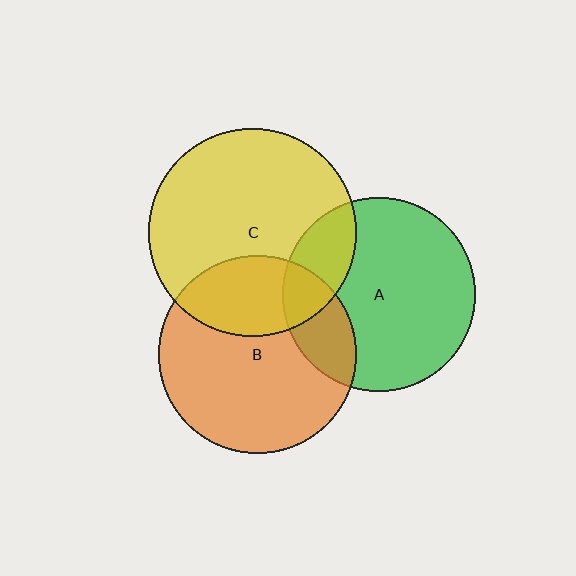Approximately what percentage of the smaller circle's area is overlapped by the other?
Approximately 20%.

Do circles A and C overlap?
Yes.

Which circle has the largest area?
Circle C (yellow).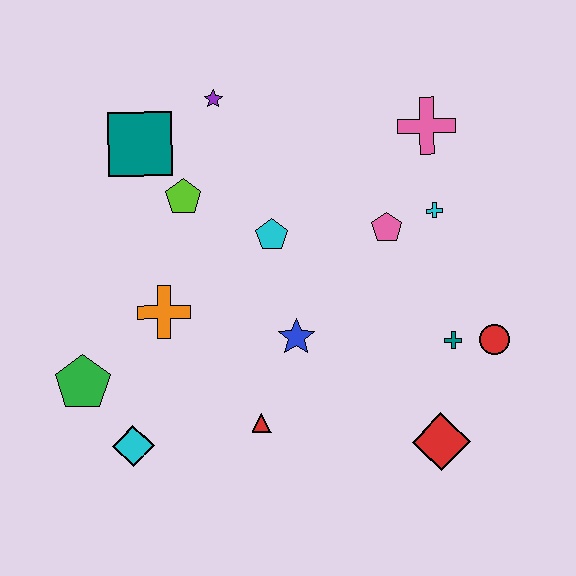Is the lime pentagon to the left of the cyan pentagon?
Yes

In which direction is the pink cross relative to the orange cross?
The pink cross is to the right of the orange cross.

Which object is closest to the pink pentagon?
The cyan cross is closest to the pink pentagon.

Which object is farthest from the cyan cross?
The green pentagon is farthest from the cyan cross.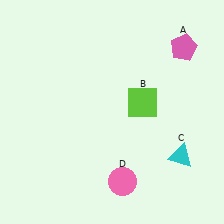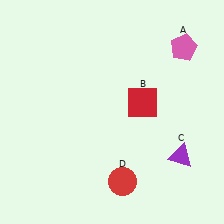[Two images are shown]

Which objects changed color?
B changed from lime to red. C changed from cyan to purple. D changed from pink to red.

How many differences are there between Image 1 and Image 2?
There are 3 differences between the two images.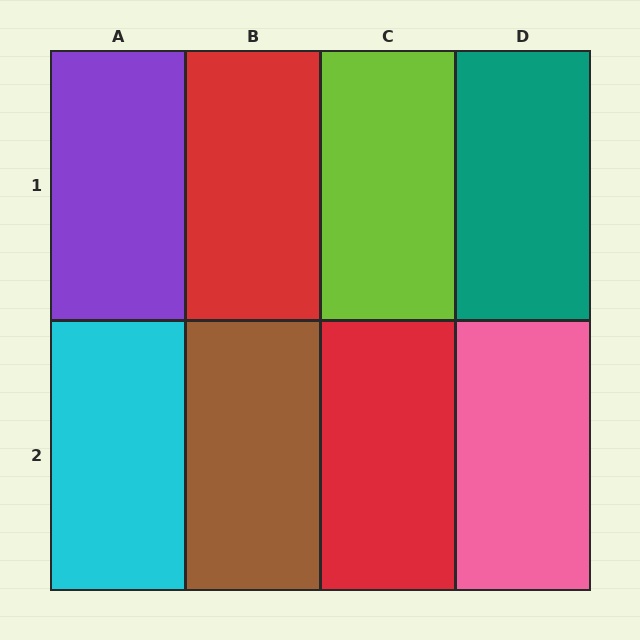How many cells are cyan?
1 cell is cyan.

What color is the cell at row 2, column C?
Red.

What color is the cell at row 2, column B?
Brown.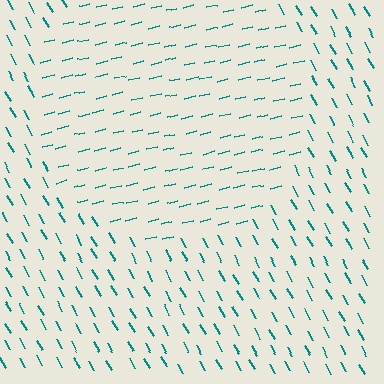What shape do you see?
I see a circle.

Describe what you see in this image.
The image is filled with small teal line segments. A circle region in the image has lines oriented differently from the surrounding lines, creating a visible texture boundary.